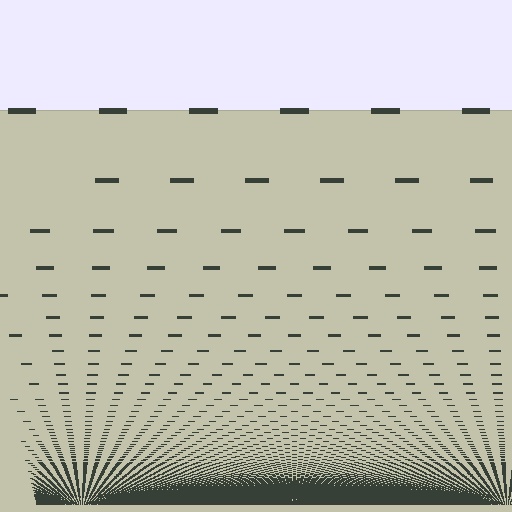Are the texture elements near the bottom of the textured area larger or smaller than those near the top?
Smaller. The gradient is inverted — elements near the bottom are smaller and denser.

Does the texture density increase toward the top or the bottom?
Density increases toward the bottom.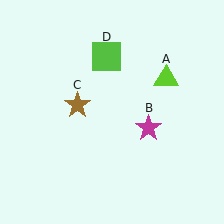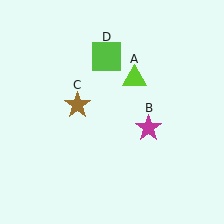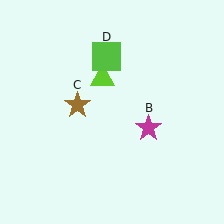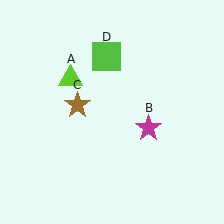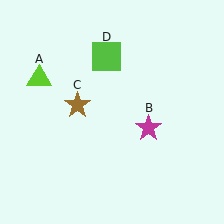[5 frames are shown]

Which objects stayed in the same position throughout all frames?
Magenta star (object B) and brown star (object C) and lime square (object D) remained stationary.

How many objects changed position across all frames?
1 object changed position: lime triangle (object A).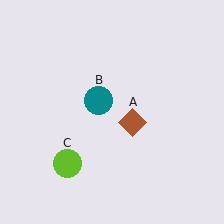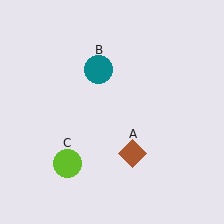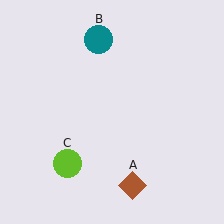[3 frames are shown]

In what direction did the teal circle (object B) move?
The teal circle (object B) moved up.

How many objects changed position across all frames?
2 objects changed position: brown diamond (object A), teal circle (object B).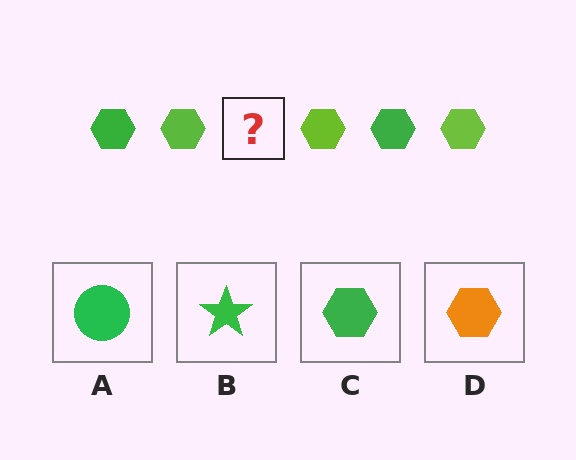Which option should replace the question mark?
Option C.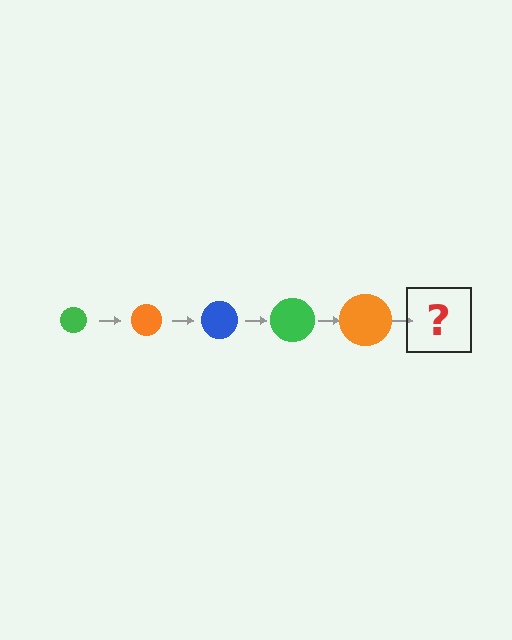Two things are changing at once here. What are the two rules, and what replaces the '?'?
The two rules are that the circle grows larger each step and the color cycles through green, orange, and blue. The '?' should be a blue circle, larger than the previous one.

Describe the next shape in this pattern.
It should be a blue circle, larger than the previous one.